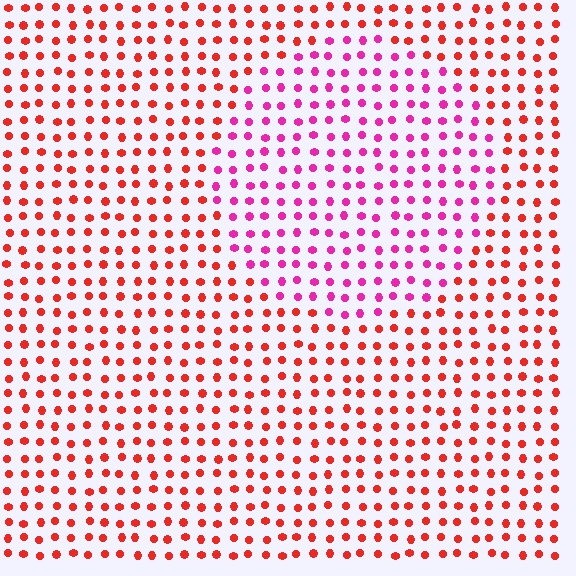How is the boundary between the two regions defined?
The boundary is defined purely by a slight shift in hue (about 43 degrees). Spacing, size, and orientation are identical on both sides.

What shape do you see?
I see a circle.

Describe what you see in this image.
The image is filled with small red elements in a uniform arrangement. A circle-shaped region is visible where the elements are tinted to a slightly different hue, forming a subtle color boundary.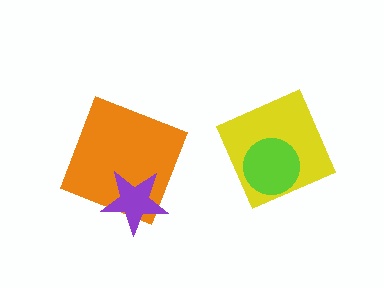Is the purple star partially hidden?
No, no other shape covers it.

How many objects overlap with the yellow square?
1 object overlaps with the yellow square.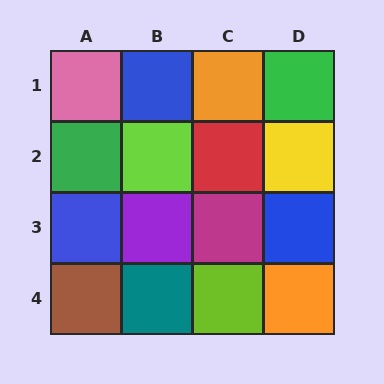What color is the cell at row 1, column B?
Blue.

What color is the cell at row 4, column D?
Orange.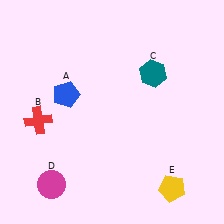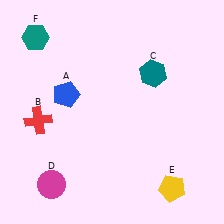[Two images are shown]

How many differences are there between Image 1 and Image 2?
There is 1 difference between the two images.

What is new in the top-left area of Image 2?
A teal hexagon (F) was added in the top-left area of Image 2.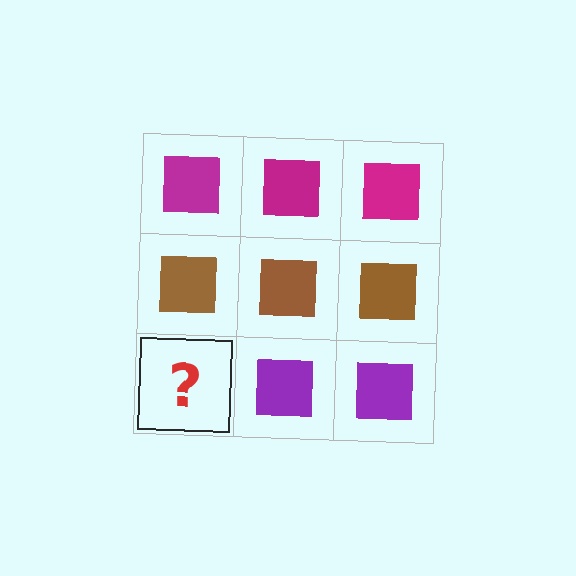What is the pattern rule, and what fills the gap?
The rule is that each row has a consistent color. The gap should be filled with a purple square.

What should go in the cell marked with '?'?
The missing cell should contain a purple square.